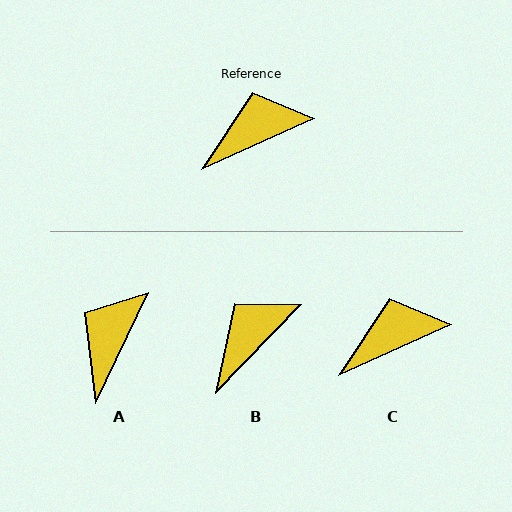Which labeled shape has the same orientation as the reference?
C.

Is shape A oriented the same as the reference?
No, it is off by about 40 degrees.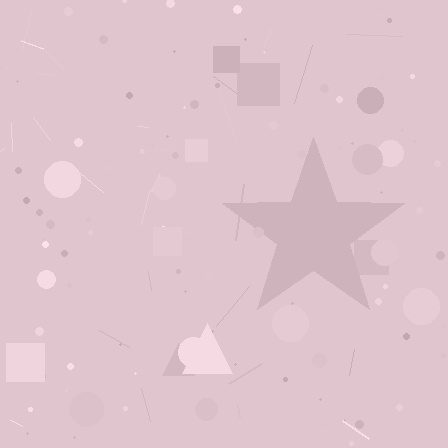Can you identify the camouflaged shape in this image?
The camouflaged shape is a star.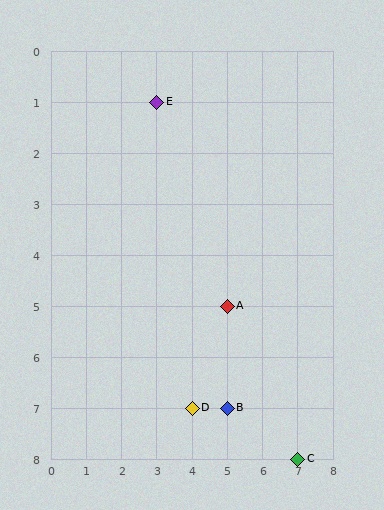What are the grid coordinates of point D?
Point D is at grid coordinates (4, 7).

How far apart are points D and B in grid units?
Points D and B are 1 column apart.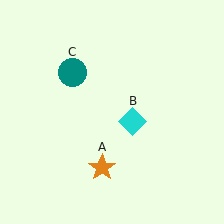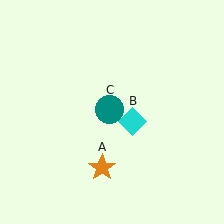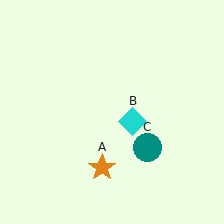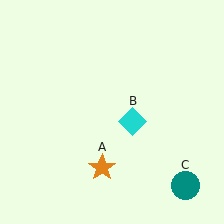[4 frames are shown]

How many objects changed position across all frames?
1 object changed position: teal circle (object C).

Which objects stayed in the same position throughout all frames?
Orange star (object A) and cyan diamond (object B) remained stationary.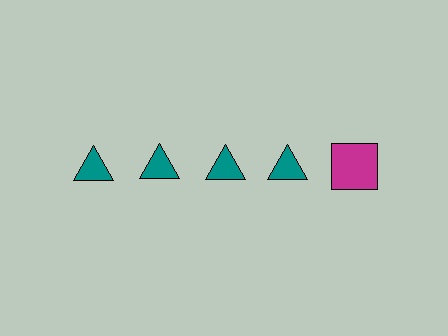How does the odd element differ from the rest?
It differs in both color (magenta instead of teal) and shape (square instead of triangle).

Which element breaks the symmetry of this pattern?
The magenta square in the top row, rightmost column breaks the symmetry. All other shapes are teal triangles.